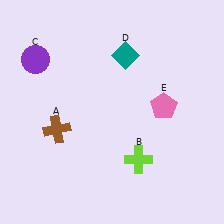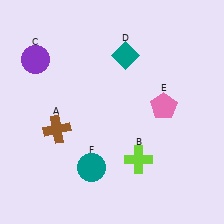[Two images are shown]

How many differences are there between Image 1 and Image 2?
There is 1 difference between the two images.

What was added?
A teal circle (F) was added in Image 2.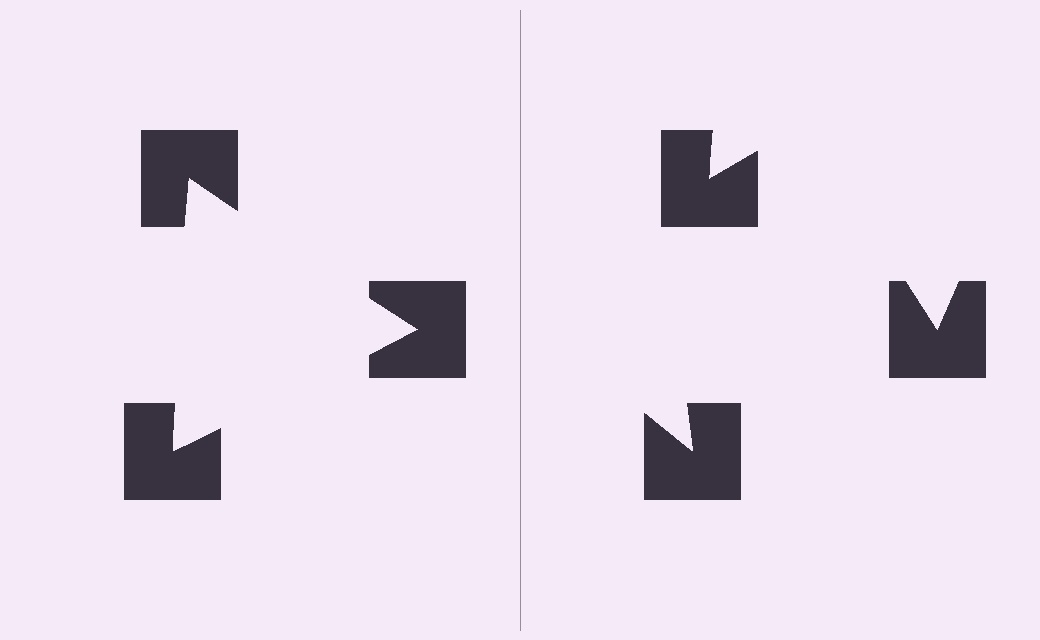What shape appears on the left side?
An illusory triangle.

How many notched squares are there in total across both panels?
6 — 3 on each side.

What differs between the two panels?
The notched squares are positioned identically on both sides; only the wedge orientations differ. On the left they align to a triangle; on the right they are misaligned.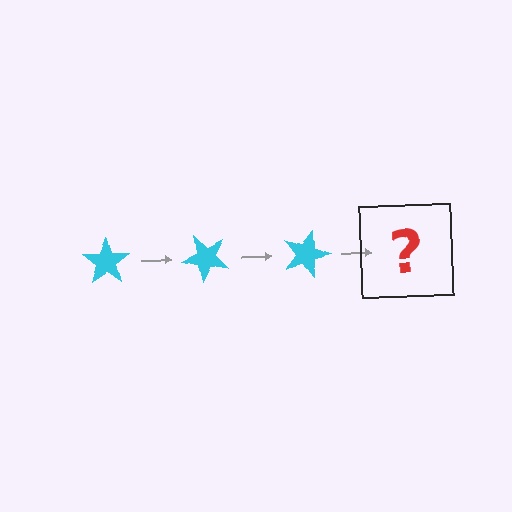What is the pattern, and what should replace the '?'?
The pattern is that the star rotates 45 degrees each step. The '?' should be a cyan star rotated 135 degrees.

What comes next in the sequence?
The next element should be a cyan star rotated 135 degrees.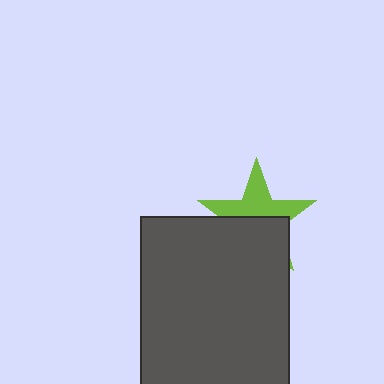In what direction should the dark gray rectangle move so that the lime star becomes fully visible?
The dark gray rectangle should move down. That is the shortest direction to clear the overlap and leave the lime star fully visible.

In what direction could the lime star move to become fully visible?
The lime star could move up. That would shift it out from behind the dark gray rectangle entirely.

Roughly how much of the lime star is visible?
About half of it is visible (roughly 49%).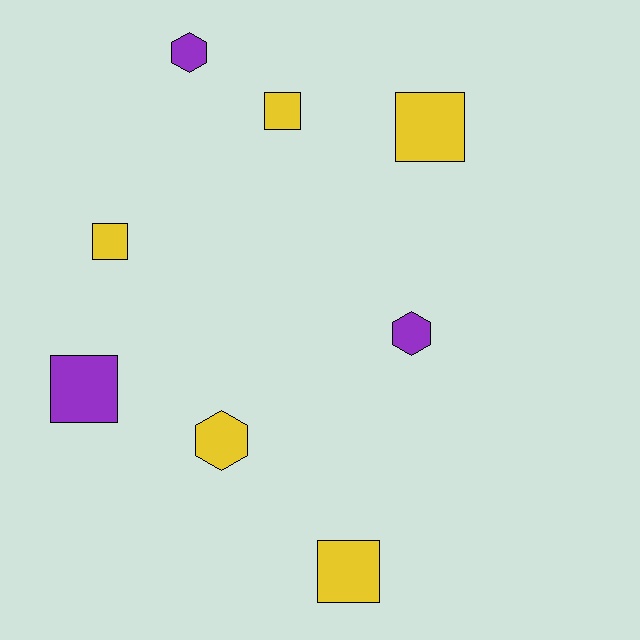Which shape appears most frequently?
Square, with 5 objects.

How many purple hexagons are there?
There are 2 purple hexagons.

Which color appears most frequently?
Yellow, with 5 objects.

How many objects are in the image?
There are 8 objects.